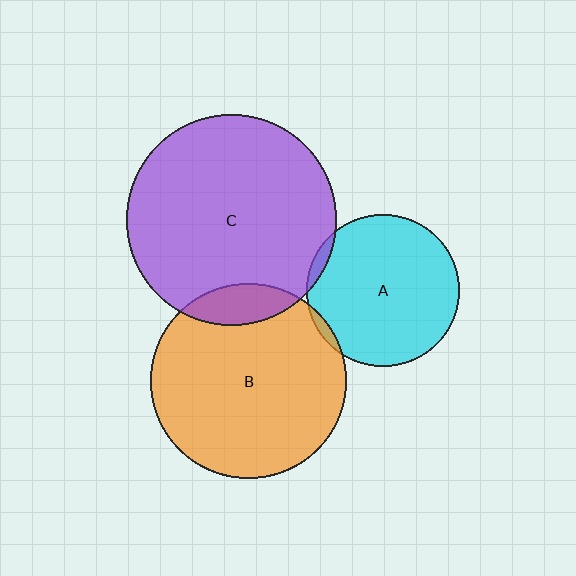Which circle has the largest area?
Circle C (purple).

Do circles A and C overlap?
Yes.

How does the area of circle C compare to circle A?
Approximately 1.9 times.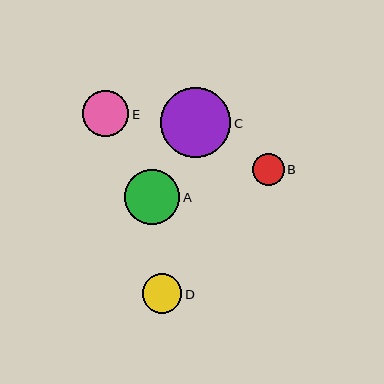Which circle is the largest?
Circle C is the largest with a size of approximately 70 pixels.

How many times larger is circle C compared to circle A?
Circle C is approximately 1.3 times the size of circle A.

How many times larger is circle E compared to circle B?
Circle E is approximately 1.5 times the size of circle B.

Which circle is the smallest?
Circle B is the smallest with a size of approximately 32 pixels.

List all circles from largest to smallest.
From largest to smallest: C, A, E, D, B.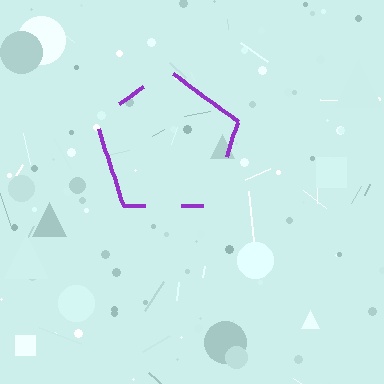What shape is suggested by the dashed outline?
The dashed outline suggests a pentagon.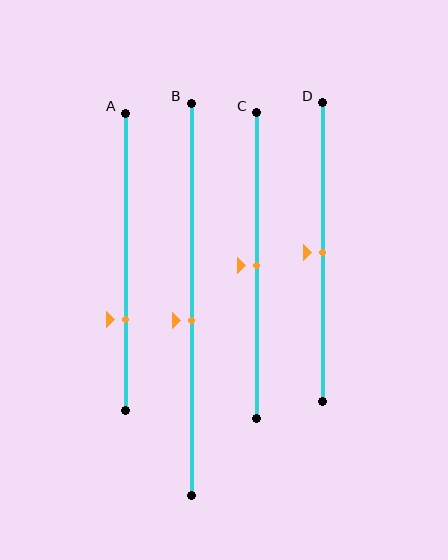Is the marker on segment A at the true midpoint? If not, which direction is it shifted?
No, the marker on segment A is shifted downward by about 19% of the segment length.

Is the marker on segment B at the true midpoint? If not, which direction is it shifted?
No, the marker on segment B is shifted downward by about 5% of the segment length.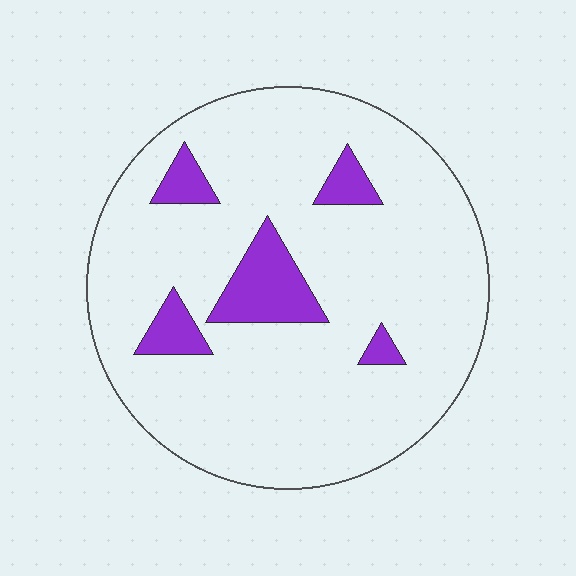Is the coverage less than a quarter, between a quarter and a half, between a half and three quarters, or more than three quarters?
Less than a quarter.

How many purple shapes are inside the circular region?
5.